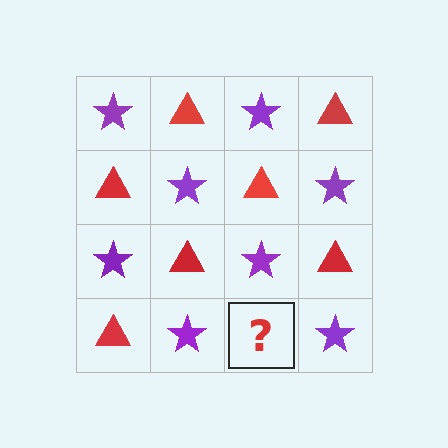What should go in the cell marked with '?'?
The missing cell should contain a red triangle.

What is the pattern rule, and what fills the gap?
The rule is that it alternates purple star and red triangle in a checkerboard pattern. The gap should be filled with a red triangle.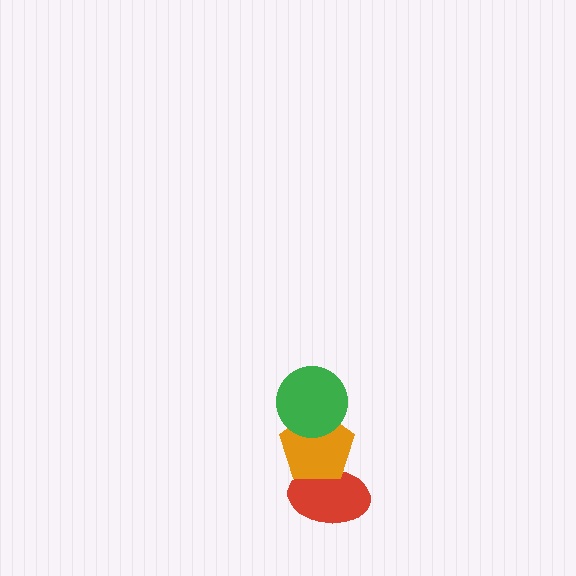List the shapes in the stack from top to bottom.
From top to bottom: the green circle, the orange pentagon, the red ellipse.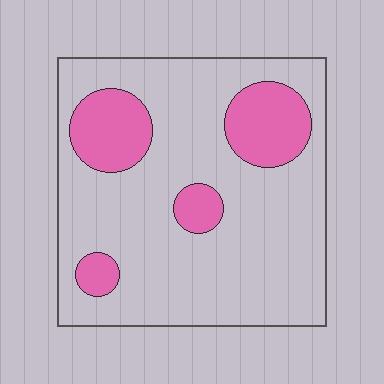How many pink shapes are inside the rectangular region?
4.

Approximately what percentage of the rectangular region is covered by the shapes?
Approximately 20%.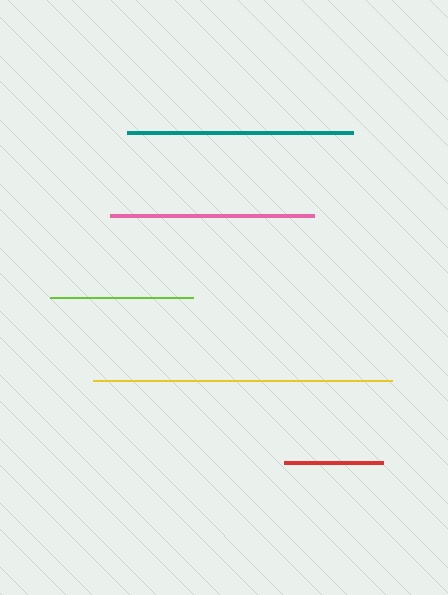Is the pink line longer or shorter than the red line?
The pink line is longer than the red line.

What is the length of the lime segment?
The lime segment is approximately 143 pixels long.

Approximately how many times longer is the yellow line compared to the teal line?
The yellow line is approximately 1.3 times the length of the teal line.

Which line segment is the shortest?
The red line is the shortest at approximately 99 pixels.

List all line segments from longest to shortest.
From longest to shortest: yellow, teal, pink, lime, red.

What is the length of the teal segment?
The teal segment is approximately 226 pixels long.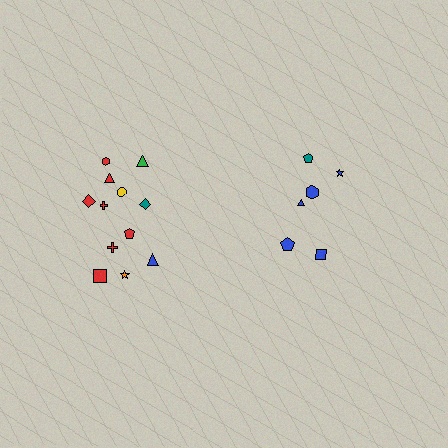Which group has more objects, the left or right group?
The left group.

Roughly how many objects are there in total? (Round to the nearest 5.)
Roughly 20 objects in total.